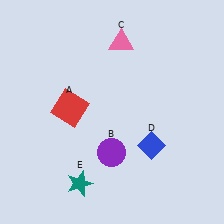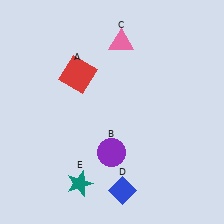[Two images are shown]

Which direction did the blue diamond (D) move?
The blue diamond (D) moved down.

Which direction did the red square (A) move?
The red square (A) moved up.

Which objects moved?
The objects that moved are: the red square (A), the blue diamond (D).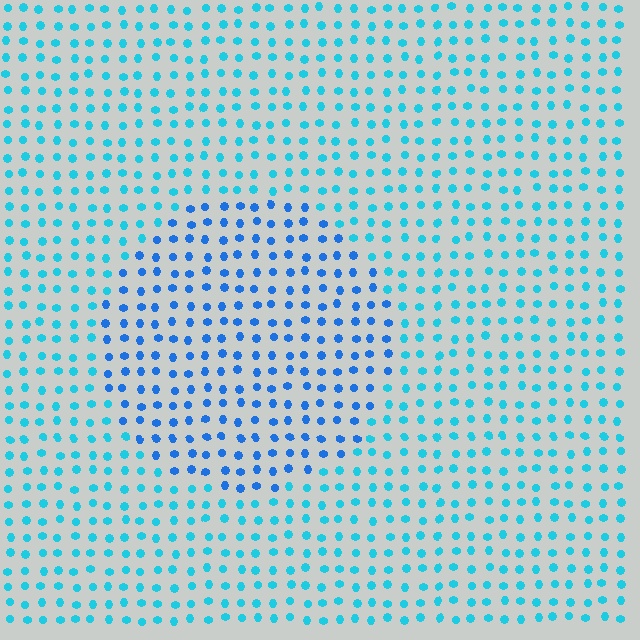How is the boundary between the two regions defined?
The boundary is defined purely by a slight shift in hue (about 28 degrees). Spacing, size, and orientation are identical on both sides.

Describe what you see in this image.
The image is filled with small cyan elements in a uniform arrangement. A circle-shaped region is visible where the elements are tinted to a slightly different hue, forming a subtle color boundary.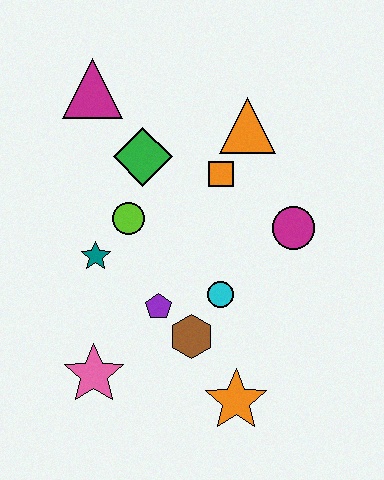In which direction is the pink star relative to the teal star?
The pink star is below the teal star.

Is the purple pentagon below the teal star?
Yes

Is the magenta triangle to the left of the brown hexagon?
Yes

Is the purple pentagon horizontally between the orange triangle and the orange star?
No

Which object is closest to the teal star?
The lime circle is closest to the teal star.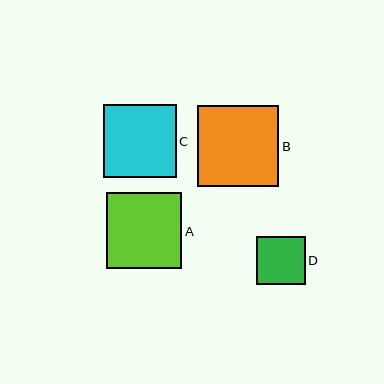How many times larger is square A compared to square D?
Square A is approximately 1.6 times the size of square D.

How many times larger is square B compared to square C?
Square B is approximately 1.1 times the size of square C.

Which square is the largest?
Square B is the largest with a size of approximately 81 pixels.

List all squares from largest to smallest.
From largest to smallest: B, A, C, D.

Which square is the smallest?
Square D is the smallest with a size of approximately 48 pixels.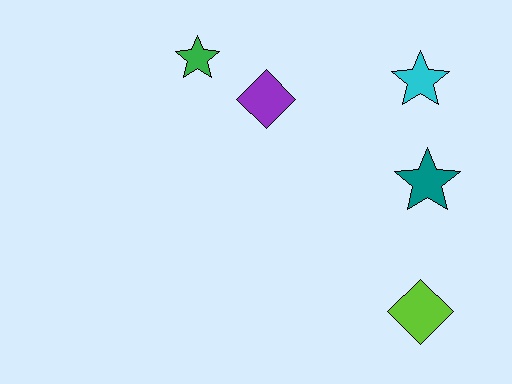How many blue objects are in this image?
There are no blue objects.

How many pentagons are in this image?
There are no pentagons.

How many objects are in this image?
There are 5 objects.